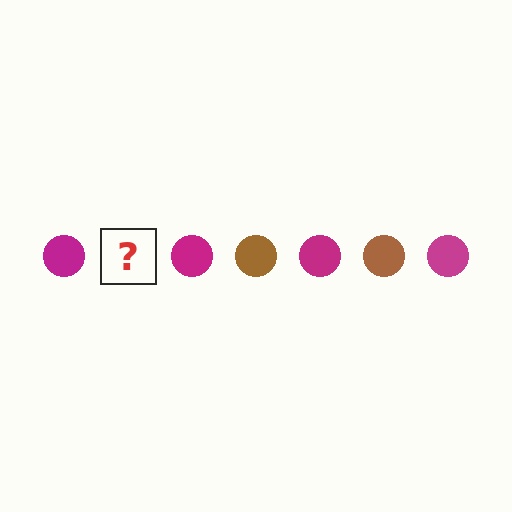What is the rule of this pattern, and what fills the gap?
The rule is that the pattern cycles through magenta, brown circles. The gap should be filled with a brown circle.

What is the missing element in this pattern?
The missing element is a brown circle.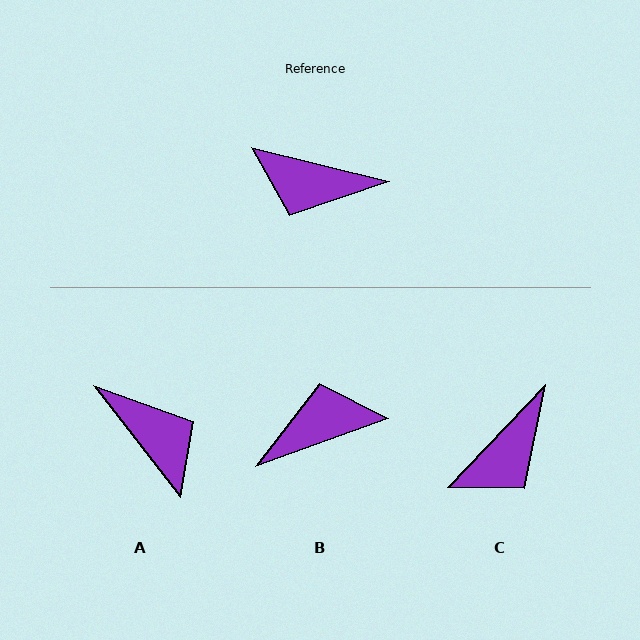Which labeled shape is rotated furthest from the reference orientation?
B, about 146 degrees away.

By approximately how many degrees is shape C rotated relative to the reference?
Approximately 60 degrees counter-clockwise.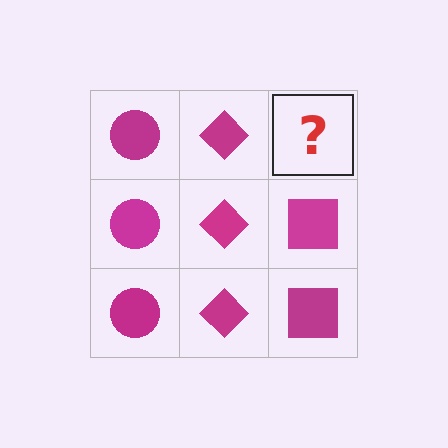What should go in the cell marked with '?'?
The missing cell should contain a magenta square.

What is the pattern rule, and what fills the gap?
The rule is that each column has a consistent shape. The gap should be filled with a magenta square.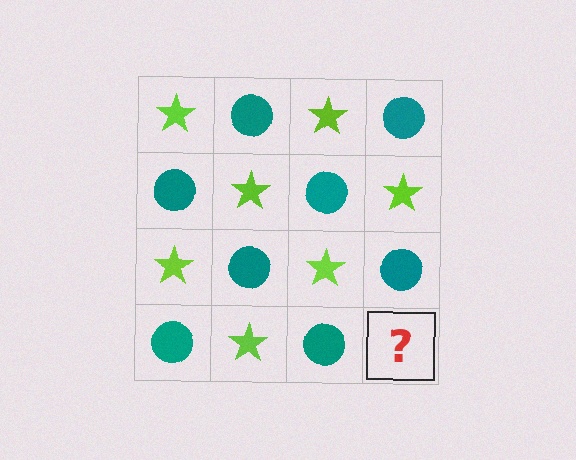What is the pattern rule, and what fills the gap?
The rule is that it alternates lime star and teal circle in a checkerboard pattern. The gap should be filled with a lime star.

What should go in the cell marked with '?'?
The missing cell should contain a lime star.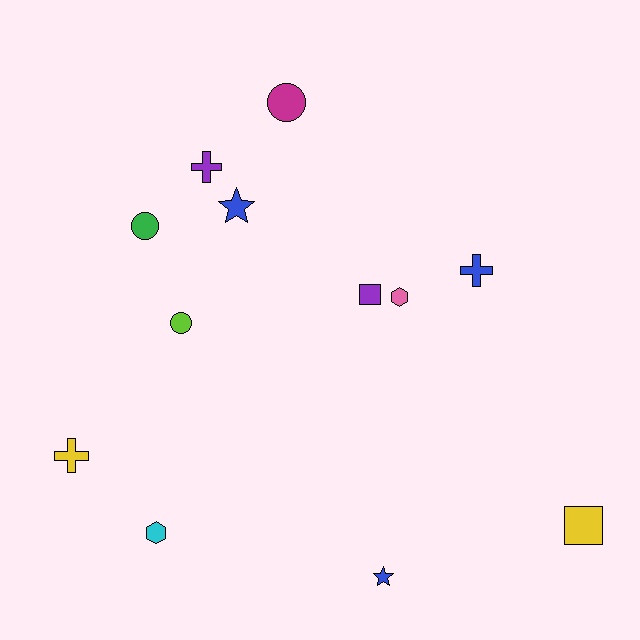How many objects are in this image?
There are 12 objects.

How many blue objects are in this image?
There are 3 blue objects.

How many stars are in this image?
There are 2 stars.